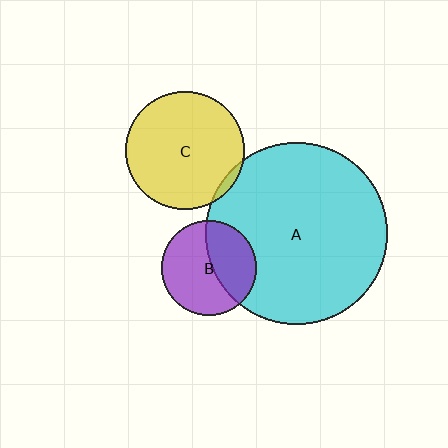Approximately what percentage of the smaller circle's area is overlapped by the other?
Approximately 40%.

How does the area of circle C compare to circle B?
Approximately 1.6 times.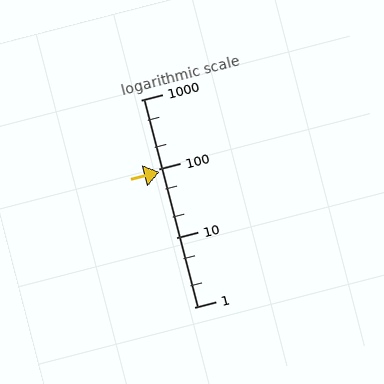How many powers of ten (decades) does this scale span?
The scale spans 3 decades, from 1 to 1000.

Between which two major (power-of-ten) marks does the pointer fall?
The pointer is between 10 and 100.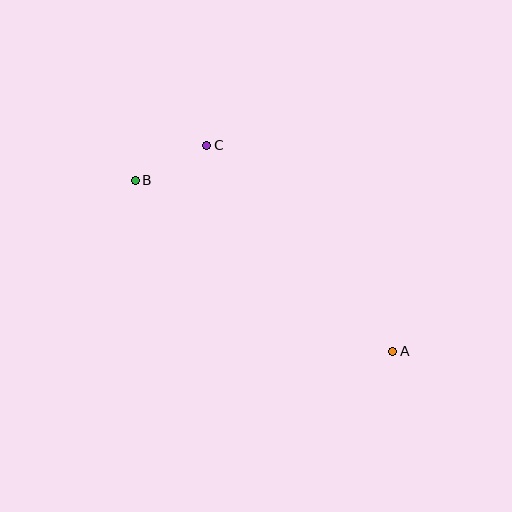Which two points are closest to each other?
Points B and C are closest to each other.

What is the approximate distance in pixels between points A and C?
The distance between A and C is approximately 278 pixels.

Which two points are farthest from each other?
Points A and B are farthest from each other.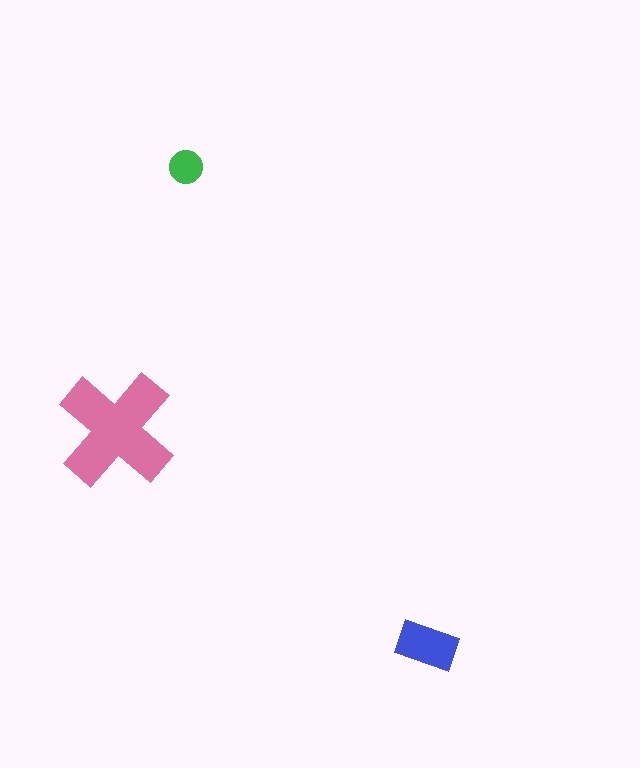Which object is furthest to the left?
The pink cross is leftmost.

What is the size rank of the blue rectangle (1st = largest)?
2nd.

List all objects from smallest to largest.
The green circle, the blue rectangle, the pink cross.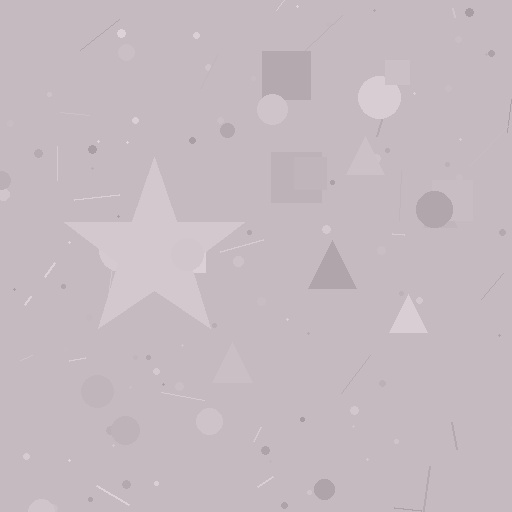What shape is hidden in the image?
A star is hidden in the image.